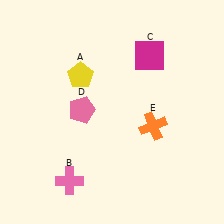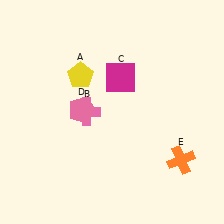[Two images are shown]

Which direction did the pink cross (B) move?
The pink cross (B) moved up.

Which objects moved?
The objects that moved are: the pink cross (B), the magenta square (C), the orange cross (E).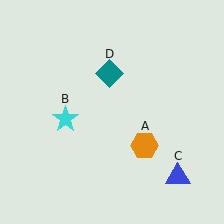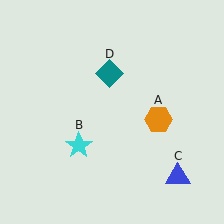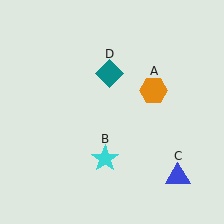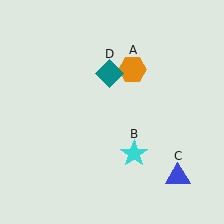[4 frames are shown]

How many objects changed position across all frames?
2 objects changed position: orange hexagon (object A), cyan star (object B).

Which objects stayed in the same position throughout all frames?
Blue triangle (object C) and teal diamond (object D) remained stationary.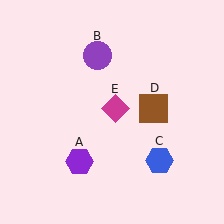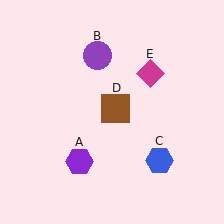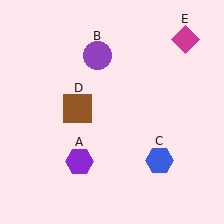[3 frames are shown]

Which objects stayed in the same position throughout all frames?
Purple hexagon (object A) and purple circle (object B) and blue hexagon (object C) remained stationary.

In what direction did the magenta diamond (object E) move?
The magenta diamond (object E) moved up and to the right.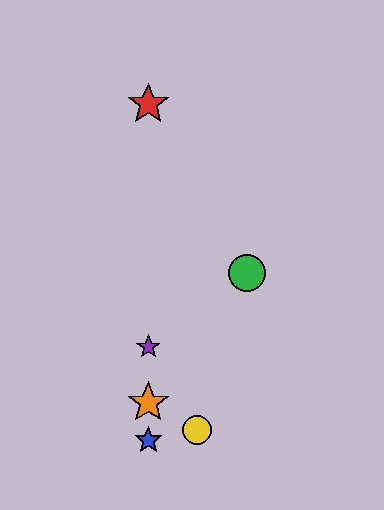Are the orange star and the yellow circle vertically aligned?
No, the orange star is at x≈148 and the yellow circle is at x≈197.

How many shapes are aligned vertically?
4 shapes (the red star, the blue star, the purple star, the orange star) are aligned vertically.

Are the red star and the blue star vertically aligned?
Yes, both are at x≈148.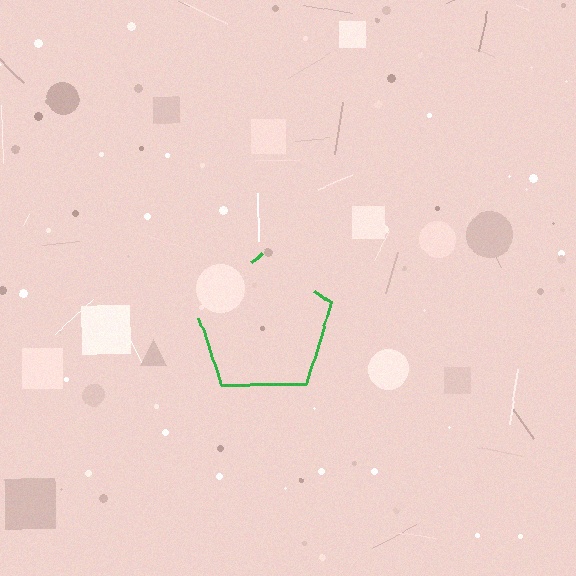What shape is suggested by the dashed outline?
The dashed outline suggests a pentagon.